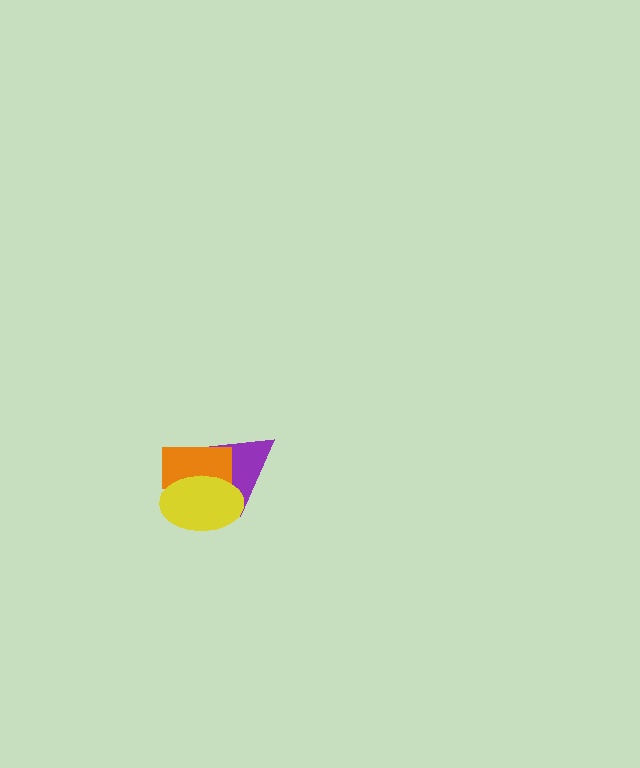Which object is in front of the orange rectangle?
The yellow ellipse is in front of the orange rectangle.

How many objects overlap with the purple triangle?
2 objects overlap with the purple triangle.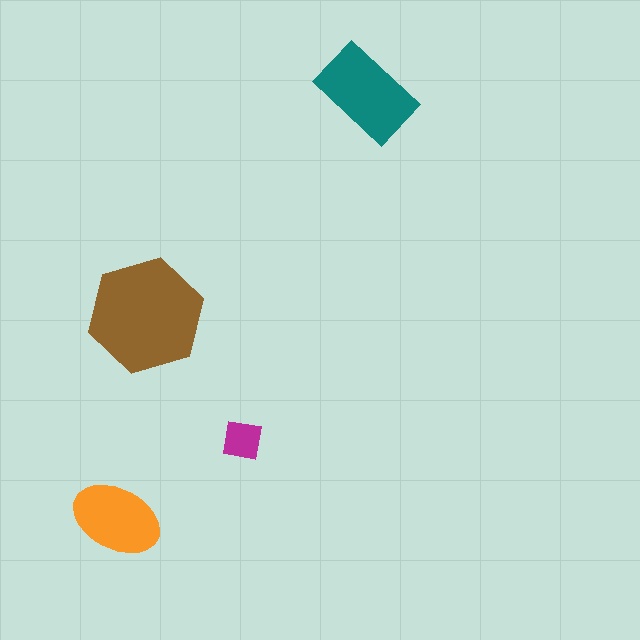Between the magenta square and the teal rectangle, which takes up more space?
The teal rectangle.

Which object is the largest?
The brown hexagon.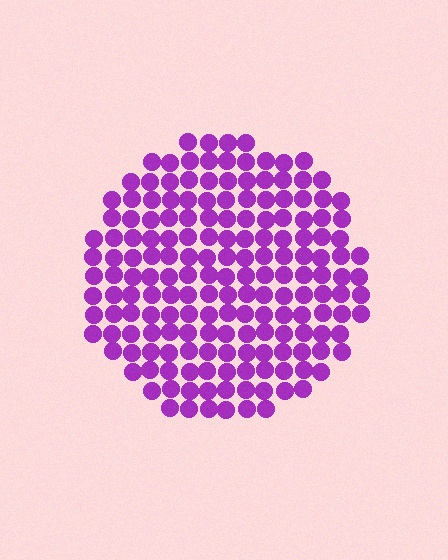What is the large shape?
The large shape is a circle.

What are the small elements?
The small elements are circles.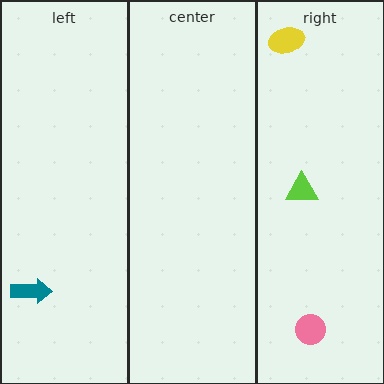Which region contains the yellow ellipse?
The right region.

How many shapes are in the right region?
3.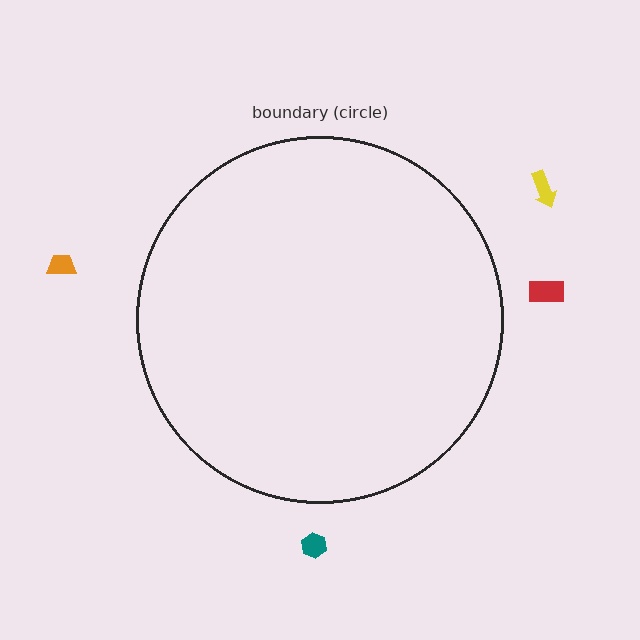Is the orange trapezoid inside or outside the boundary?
Outside.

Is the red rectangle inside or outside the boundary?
Outside.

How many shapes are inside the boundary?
0 inside, 4 outside.